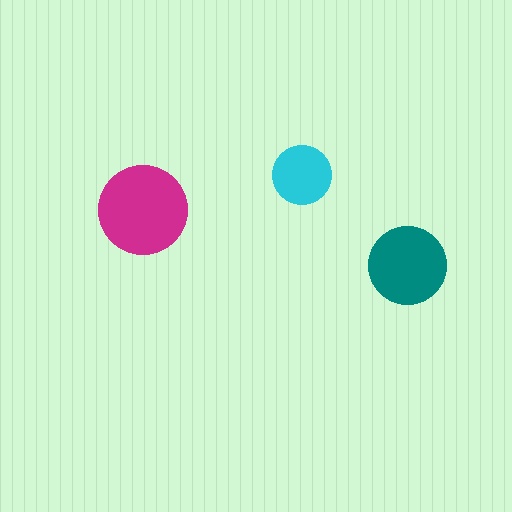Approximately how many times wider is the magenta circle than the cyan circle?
About 1.5 times wider.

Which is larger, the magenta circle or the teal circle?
The magenta one.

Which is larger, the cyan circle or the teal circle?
The teal one.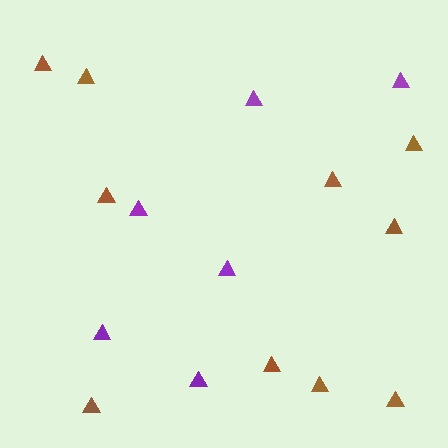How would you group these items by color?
There are 2 groups: one group of brown triangles (10) and one group of purple triangles (6).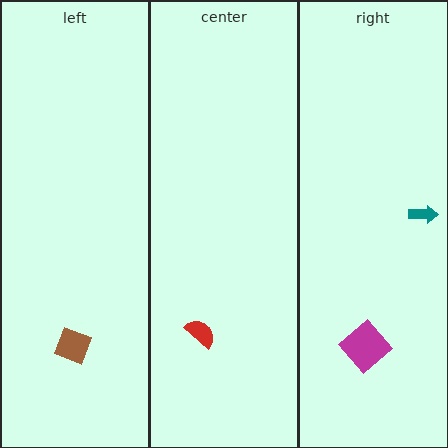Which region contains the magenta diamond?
The right region.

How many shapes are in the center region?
1.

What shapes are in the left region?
The brown diamond.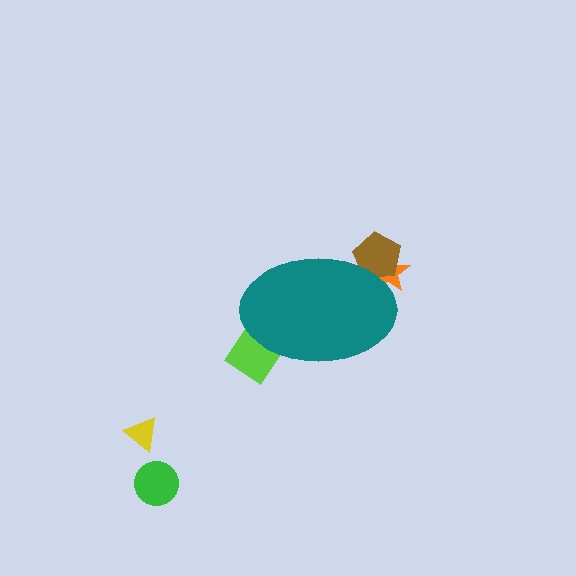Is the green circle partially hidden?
No, the green circle is fully visible.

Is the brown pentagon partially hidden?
Yes, the brown pentagon is partially hidden behind the teal ellipse.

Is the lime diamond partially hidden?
Yes, the lime diamond is partially hidden behind the teal ellipse.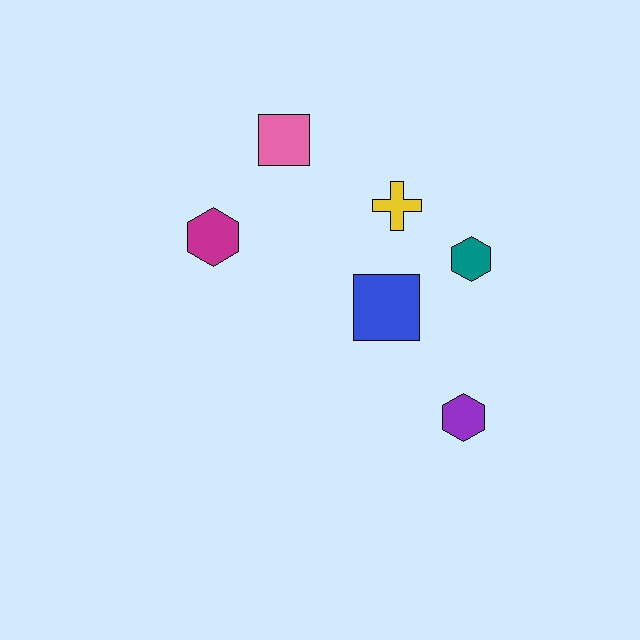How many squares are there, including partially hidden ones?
There are 2 squares.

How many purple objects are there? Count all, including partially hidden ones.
There is 1 purple object.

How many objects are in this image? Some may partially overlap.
There are 6 objects.